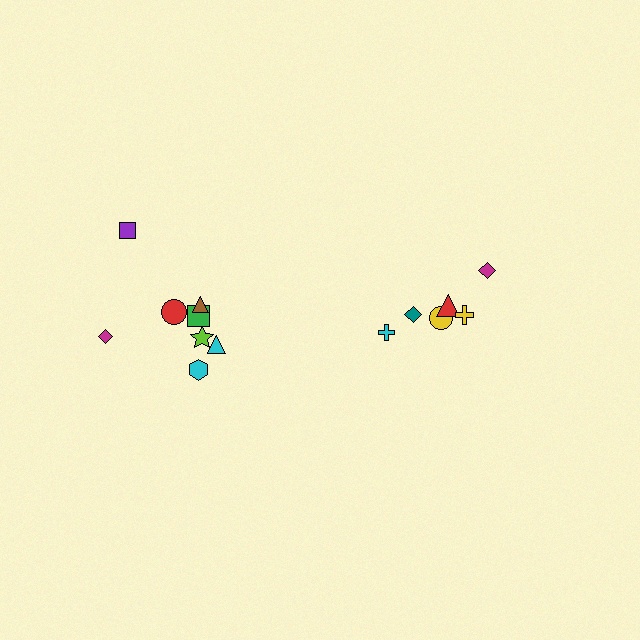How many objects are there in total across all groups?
There are 14 objects.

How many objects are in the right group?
There are 6 objects.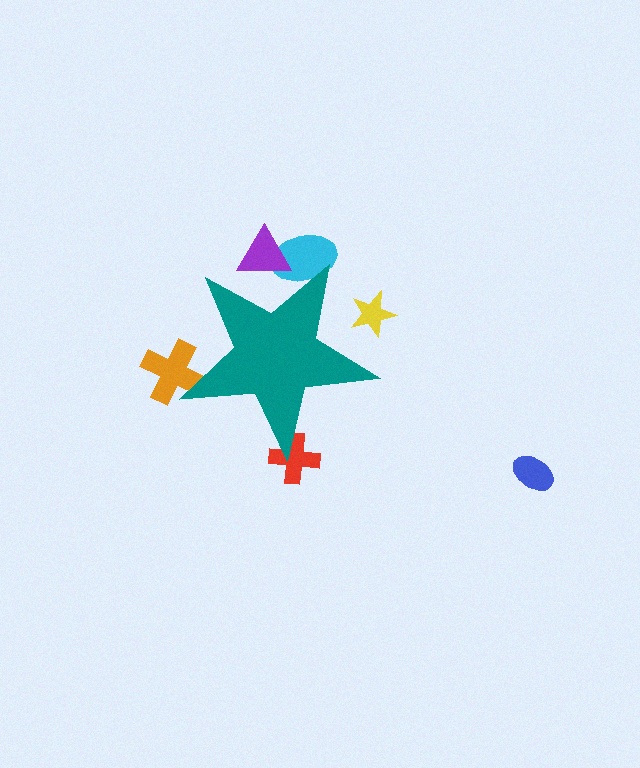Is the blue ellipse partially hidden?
No, the blue ellipse is fully visible.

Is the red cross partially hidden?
Yes, the red cross is partially hidden behind the teal star.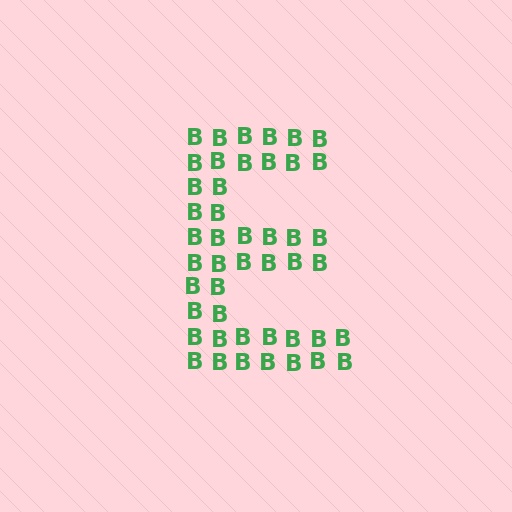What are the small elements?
The small elements are letter B's.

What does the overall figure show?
The overall figure shows the letter E.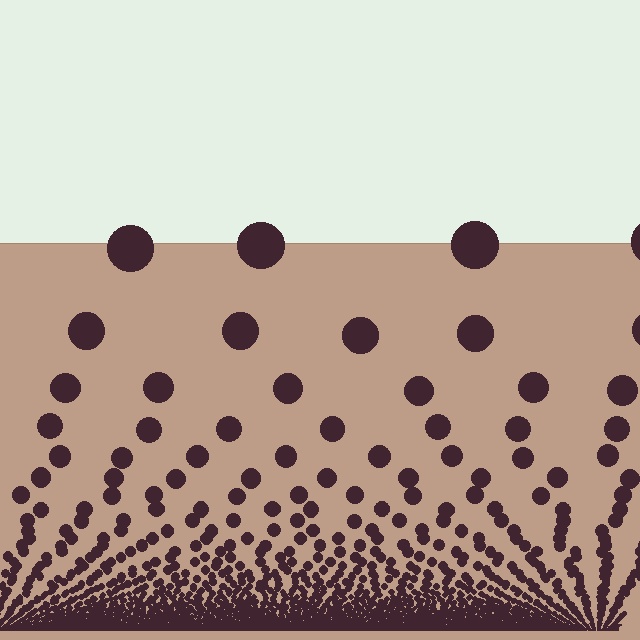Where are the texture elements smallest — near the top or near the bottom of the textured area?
Near the bottom.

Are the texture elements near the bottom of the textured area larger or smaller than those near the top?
Smaller. The gradient is inverted — elements near the bottom are smaller and denser.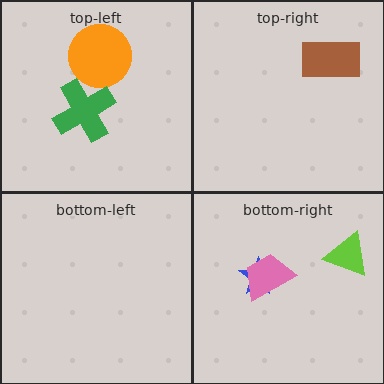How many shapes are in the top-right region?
1.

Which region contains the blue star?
The bottom-right region.